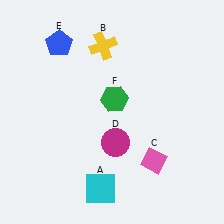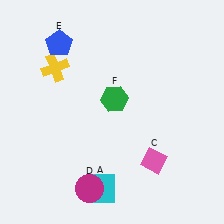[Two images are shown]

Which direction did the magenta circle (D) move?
The magenta circle (D) moved down.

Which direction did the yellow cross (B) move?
The yellow cross (B) moved left.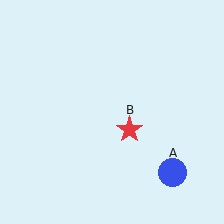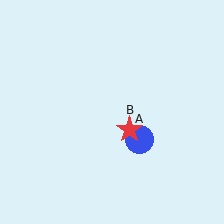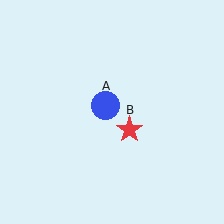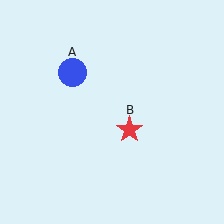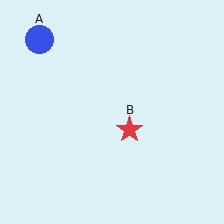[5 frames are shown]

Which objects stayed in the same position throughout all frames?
Red star (object B) remained stationary.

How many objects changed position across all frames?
1 object changed position: blue circle (object A).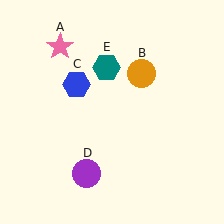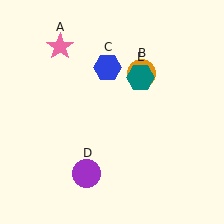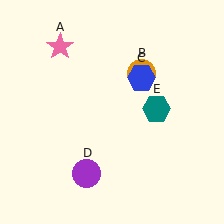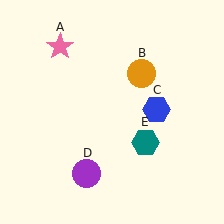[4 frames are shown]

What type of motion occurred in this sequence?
The blue hexagon (object C), teal hexagon (object E) rotated clockwise around the center of the scene.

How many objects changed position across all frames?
2 objects changed position: blue hexagon (object C), teal hexagon (object E).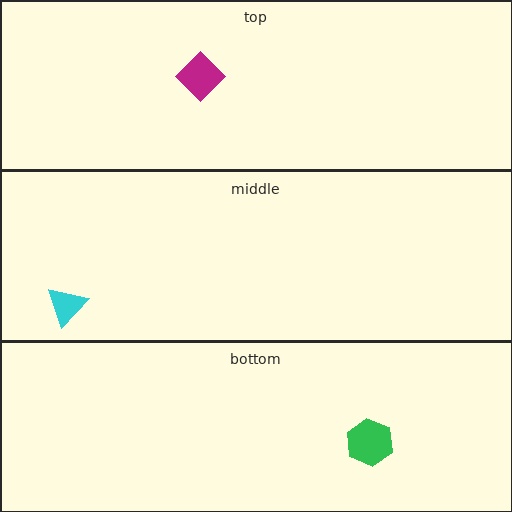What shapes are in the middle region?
The cyan triangle.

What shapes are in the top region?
The magenta diamond.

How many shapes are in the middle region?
1.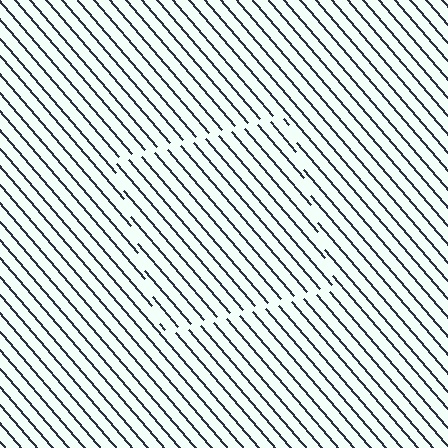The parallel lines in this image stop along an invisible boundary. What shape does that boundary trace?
An illusory square. The interior of the shape contains the same grating, shifted by half a period — the contour is defined by the phase discontinuity where line-ends from the inner and outer gratings abut.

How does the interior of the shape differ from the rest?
The interior of the shape contains the same grating, shifted by half a period — the contour is defined by the phase discontinuity where line-ends from the inner and outer gratings abut.